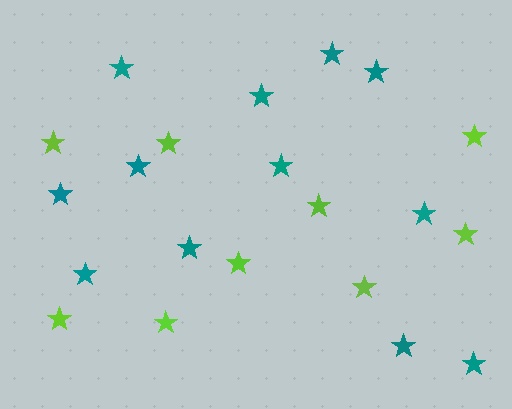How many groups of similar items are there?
There are 2 groups: one group of teal stars (12) and one group of lime stars (9).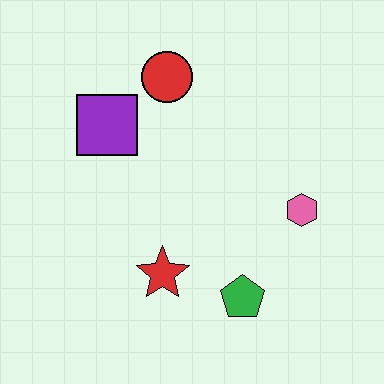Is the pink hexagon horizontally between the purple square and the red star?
No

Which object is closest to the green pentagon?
The red star is closest to the green pentagon.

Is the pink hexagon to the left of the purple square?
No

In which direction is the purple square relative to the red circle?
The purple square is to the left of the red circle.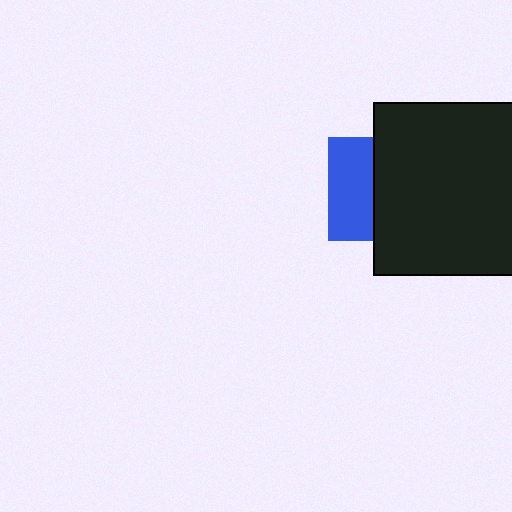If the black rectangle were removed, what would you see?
You would see the complete blue square.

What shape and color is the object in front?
The object in front is a black rectangle.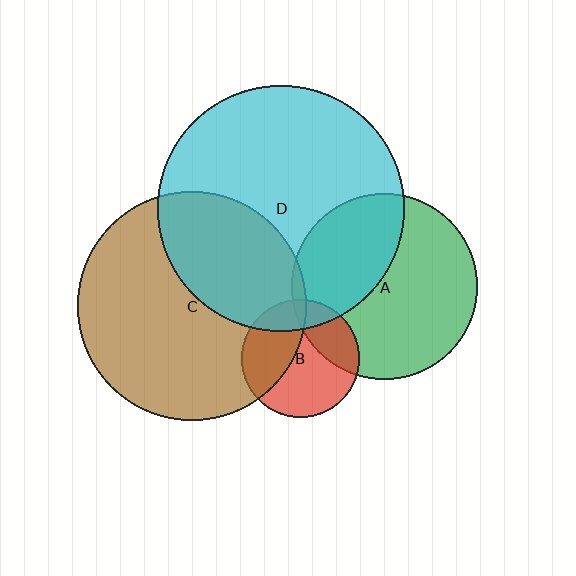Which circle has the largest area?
Circle D (cyan).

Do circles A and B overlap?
Yes.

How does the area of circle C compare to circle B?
Approximately 3.8 times.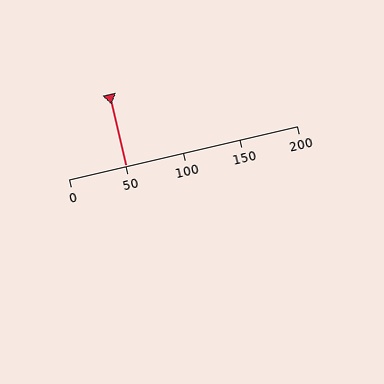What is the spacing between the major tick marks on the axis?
The major ticks are spaced 50 apart.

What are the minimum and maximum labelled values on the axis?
The axis runs from 0 to 200.